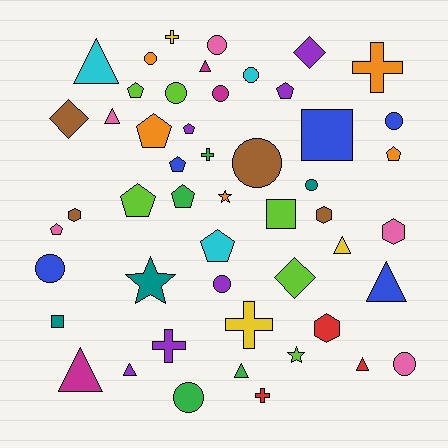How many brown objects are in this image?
There are 4 brown objects.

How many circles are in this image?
There are 12 circles.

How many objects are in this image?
There are 50 objects.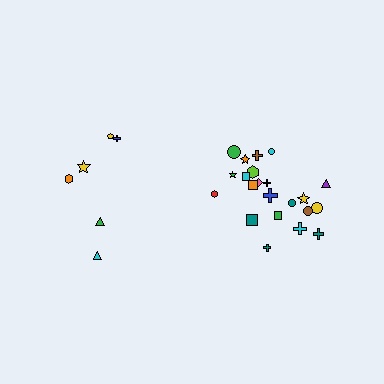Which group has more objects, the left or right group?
The right group.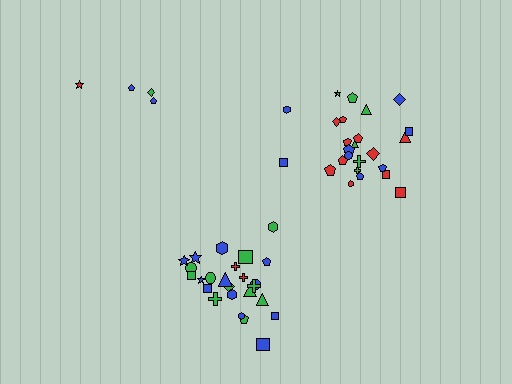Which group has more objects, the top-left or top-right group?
The top-right group.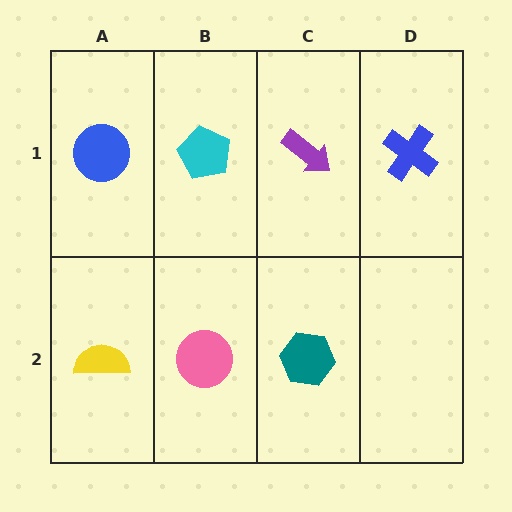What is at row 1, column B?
A cyan pentagon.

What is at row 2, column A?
A yellow semicircle.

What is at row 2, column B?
A pink circle.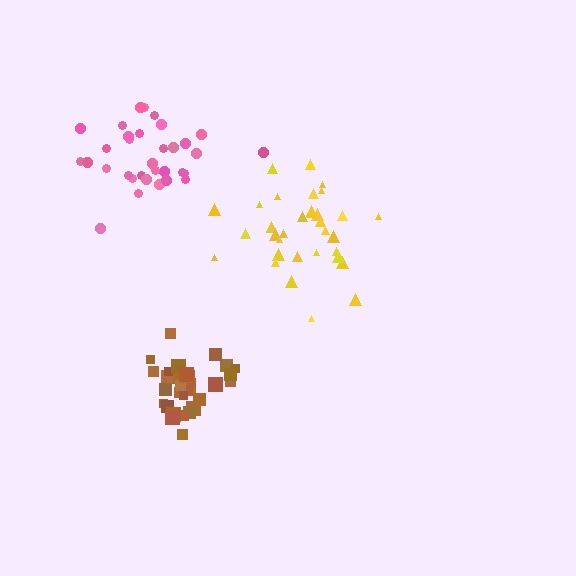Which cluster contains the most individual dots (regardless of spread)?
Yellow (34).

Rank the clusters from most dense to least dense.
brown, pink, yellow.